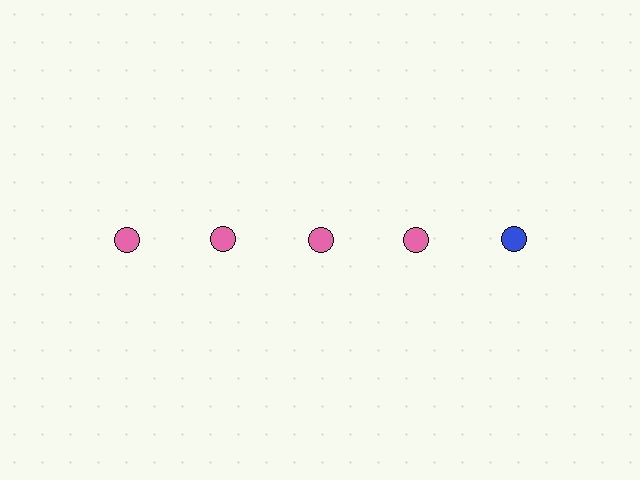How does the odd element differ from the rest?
It has a different color: blue instead of pink.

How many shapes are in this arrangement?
There are 5 shapes arranged in a grid pattern.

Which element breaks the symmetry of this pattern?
The blue circle in the top row, rightmost column breaks the symmetry. All other shapes are pink circles.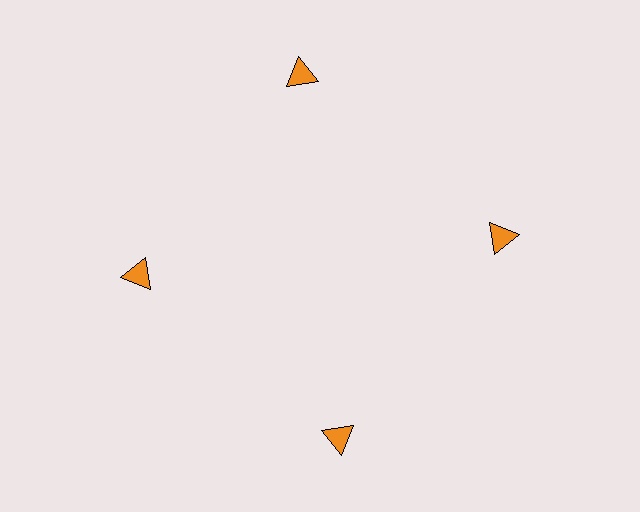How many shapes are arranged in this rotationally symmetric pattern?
There are 4 shapes, arranged in 4 groups of 1.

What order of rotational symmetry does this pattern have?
This pattern has 4-fold rotational symmetry.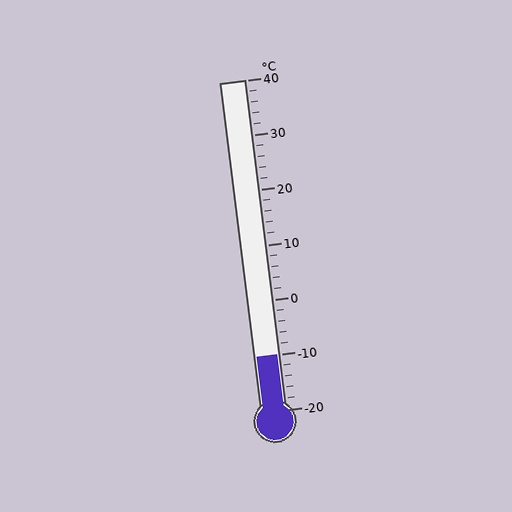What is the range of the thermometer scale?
The thermometer scale ranges from -20°C to 40°C.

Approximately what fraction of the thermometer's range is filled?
The thermometer is filled to approximately 15% of its range.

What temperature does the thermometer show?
The thermometer shows approximately -10°C.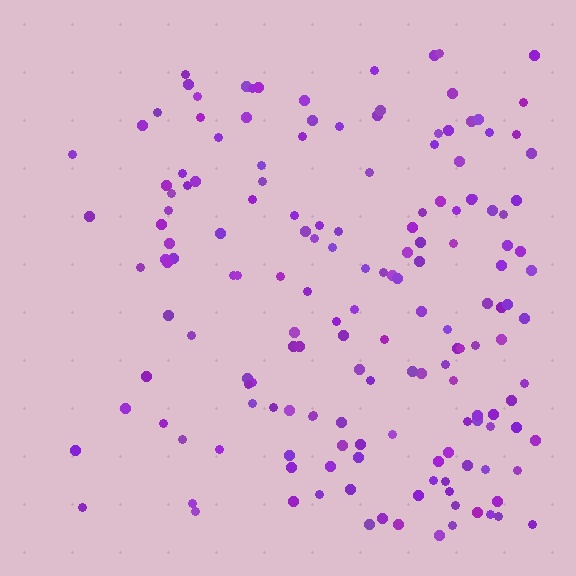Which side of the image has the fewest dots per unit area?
The left.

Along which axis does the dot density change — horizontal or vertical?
Horizontal.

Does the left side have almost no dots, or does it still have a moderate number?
Still a moderate number, just noticeably fewer than the right.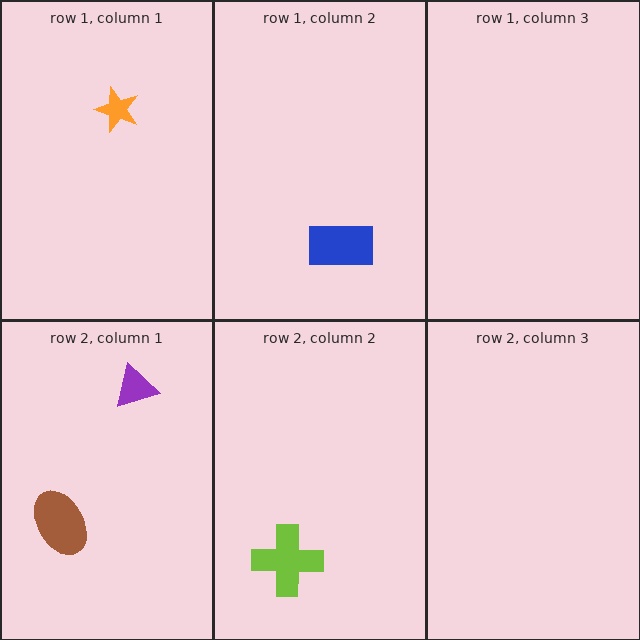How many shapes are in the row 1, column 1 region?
1.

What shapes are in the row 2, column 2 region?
The lime cross.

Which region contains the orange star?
The row 1, column 1 region.